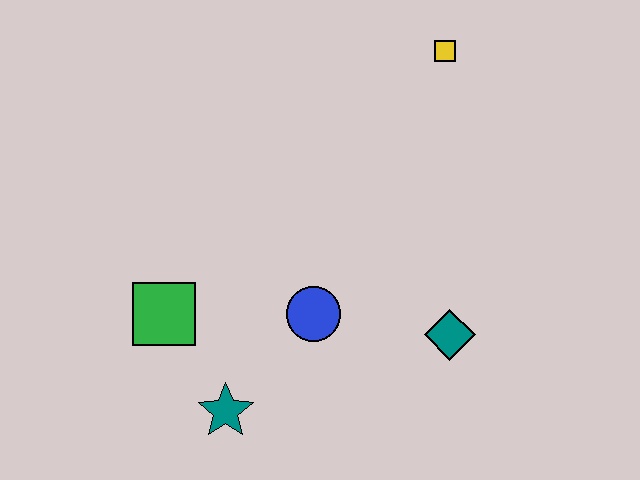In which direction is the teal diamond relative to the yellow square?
The teal diamond is below the yellow square.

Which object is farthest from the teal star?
The yellow square is farthest from the teal star.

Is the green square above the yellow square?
No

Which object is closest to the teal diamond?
The blue circle is closest to the teal diamond.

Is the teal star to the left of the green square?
No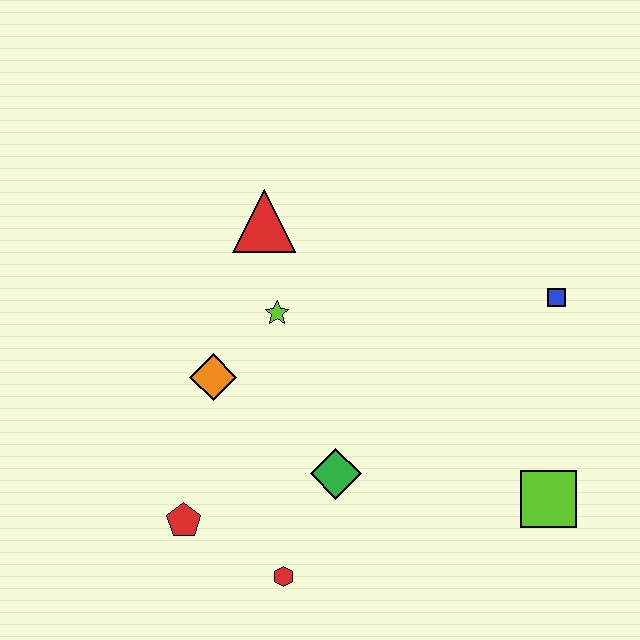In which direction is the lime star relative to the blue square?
The lime star is to the left of the blue square.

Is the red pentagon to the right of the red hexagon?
No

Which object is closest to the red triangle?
The lime star is closest to the red triangle.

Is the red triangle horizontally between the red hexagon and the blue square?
No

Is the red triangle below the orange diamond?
No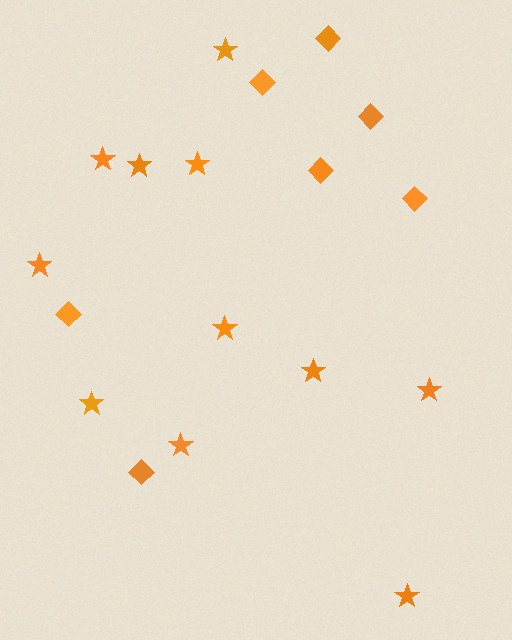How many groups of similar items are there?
There are 2 groups: one group of diamonds (7) and one group of stars (11).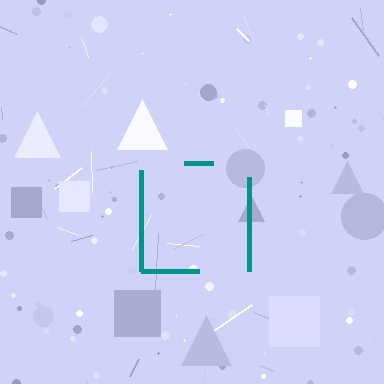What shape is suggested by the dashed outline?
The dashed outline suggests a square.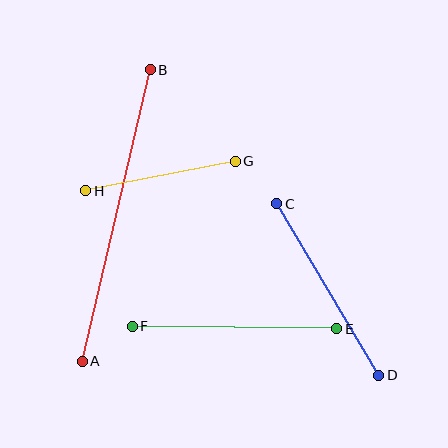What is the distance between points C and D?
The distance is approximately 200 pixels.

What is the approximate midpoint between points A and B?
The midpoint is at approximately (116, 215) pixels.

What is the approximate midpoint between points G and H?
The midpoint is at approximately (161, 176) pixels.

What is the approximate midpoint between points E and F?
The midpoint is at approximately (234, 327) pixels.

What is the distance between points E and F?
The distance is approximately 205 pixels.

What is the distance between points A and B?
The distance is approximately 300 pixels.